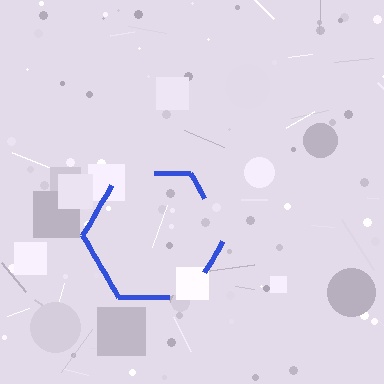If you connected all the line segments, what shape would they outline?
They would outline a hexagon.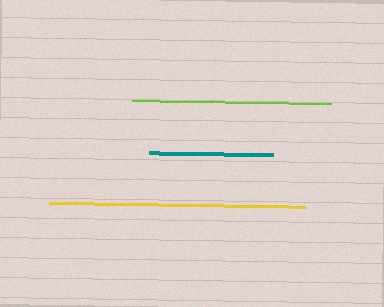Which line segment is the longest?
The yellow line is the longest at approximately 256 pixels.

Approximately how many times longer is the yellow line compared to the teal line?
The yellow line is approximately 2.1 times the length of the teal line.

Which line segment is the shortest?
The teal line is the shortest at approximately 124 pixels.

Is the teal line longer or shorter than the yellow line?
The yellow line is longer than the teal line.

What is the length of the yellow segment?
The yellow segment is approximately 256 pixels long.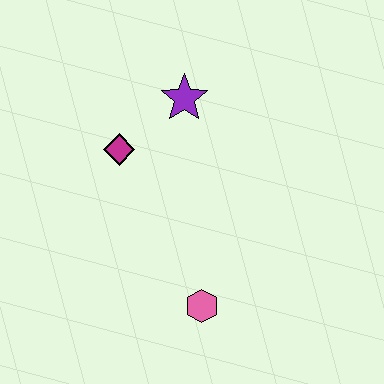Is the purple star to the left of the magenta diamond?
No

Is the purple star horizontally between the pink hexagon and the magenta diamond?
Yes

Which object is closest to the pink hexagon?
The magenta diamond is closest to the pink hexagon.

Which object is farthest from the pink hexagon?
The purple star is farthest from the pink hexagon.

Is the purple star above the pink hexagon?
Yes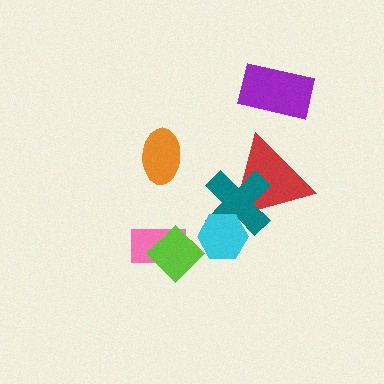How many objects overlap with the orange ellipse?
0 objects overlap with the orange ellipse.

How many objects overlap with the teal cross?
2 objects overlap with the teal cross.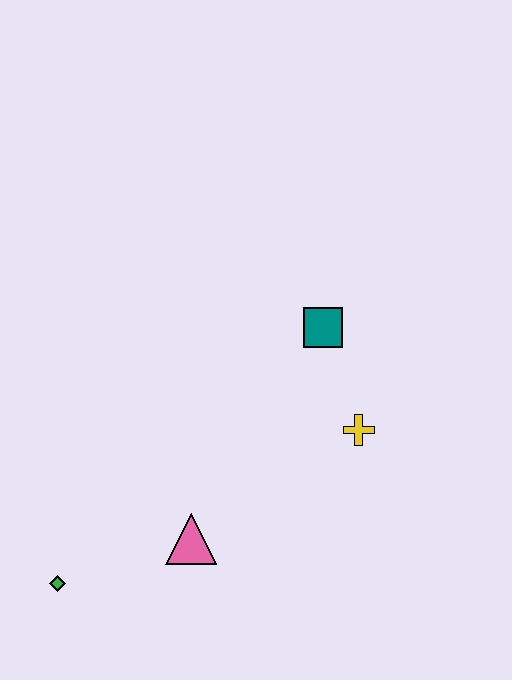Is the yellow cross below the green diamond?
No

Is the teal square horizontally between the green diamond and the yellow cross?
Yes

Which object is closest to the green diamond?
The pink triangle is closest to the green diamond.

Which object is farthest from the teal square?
The green diamond is farthest from the teal square.